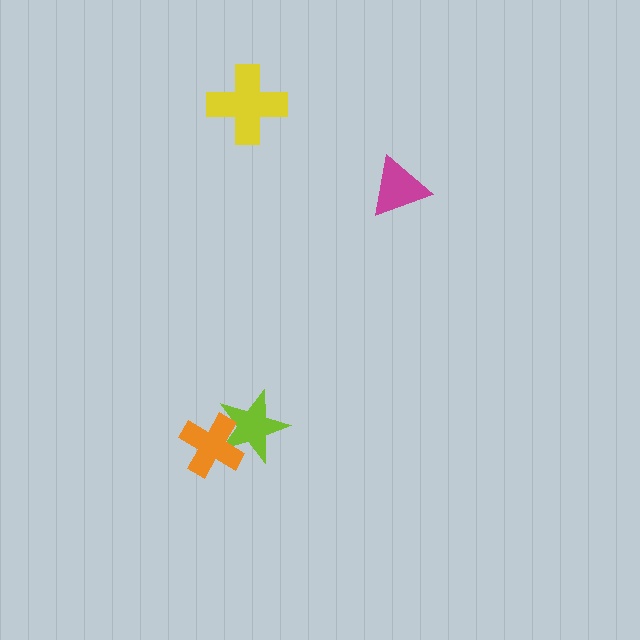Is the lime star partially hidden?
Yes, it is partially covered by another shape.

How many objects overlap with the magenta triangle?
0 objects overlap with the magenta triangle.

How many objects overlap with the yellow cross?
0 objects overlap with the yellow cross.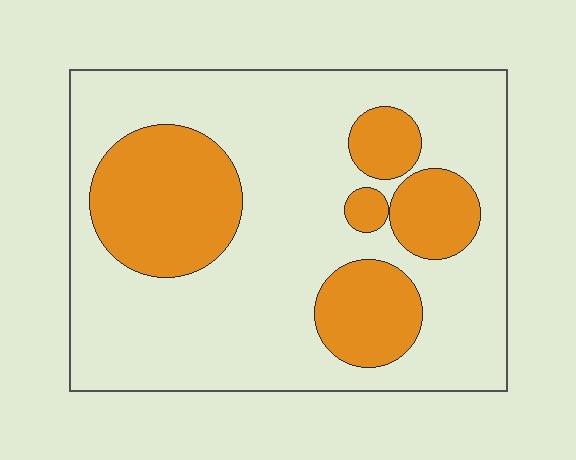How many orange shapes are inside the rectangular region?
5.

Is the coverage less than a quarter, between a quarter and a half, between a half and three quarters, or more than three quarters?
Between a quarter and a half.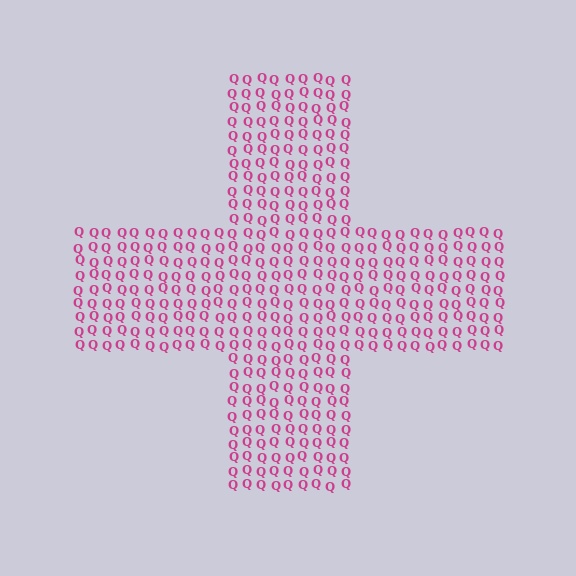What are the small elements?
The small elements are letter Q's.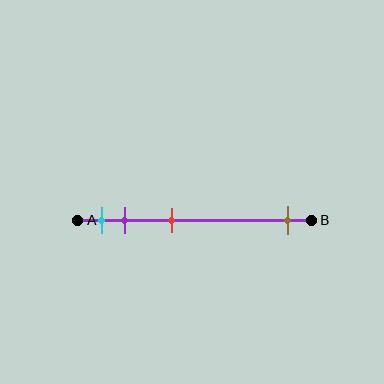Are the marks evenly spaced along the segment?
No, the marks are not evenly spaced.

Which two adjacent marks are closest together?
The cyan and purple marks are the closest adjacent pair.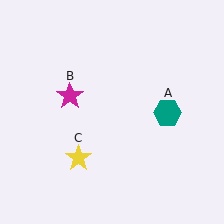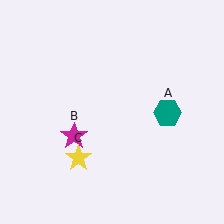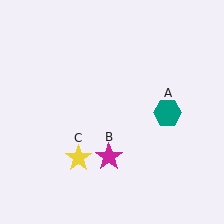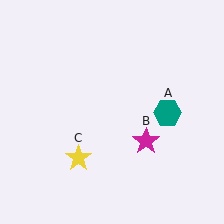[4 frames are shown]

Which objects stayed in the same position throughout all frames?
Teal hexagon (object A) and yellow star (object C) remained stationary.